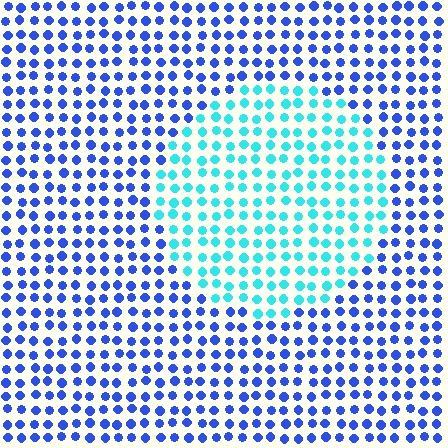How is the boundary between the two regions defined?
The boundary is defined purely by a slight shift in hue (about 49 degrees). Spacing, size, and orientation are identical on both sides.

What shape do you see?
I see a circle.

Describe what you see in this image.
The image is filled with small blue elements in a uniform arrangement. A circle-shaped region is visible where the elements are tinted to a slightly different hue, forming a subtle color boundary.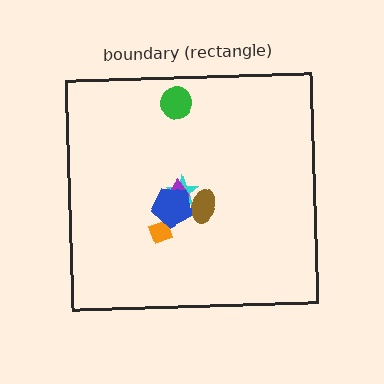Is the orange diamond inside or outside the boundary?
Inside.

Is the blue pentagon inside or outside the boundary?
Inside.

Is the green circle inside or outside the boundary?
Inside.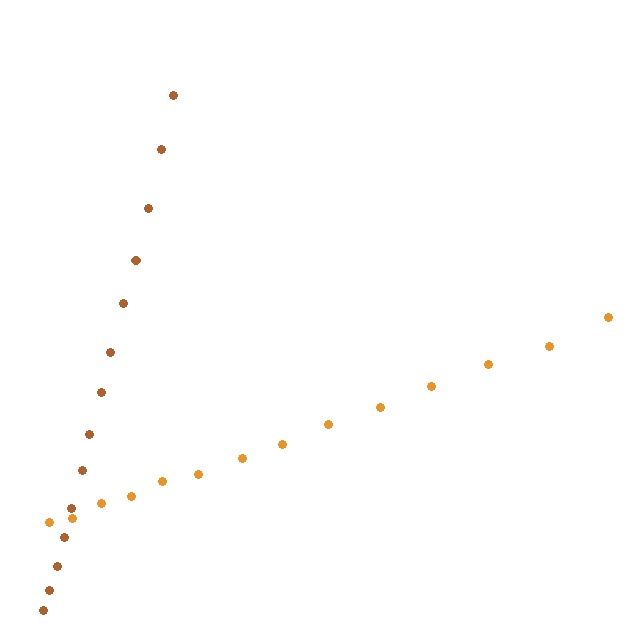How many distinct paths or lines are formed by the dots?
There are 2 distinct paths.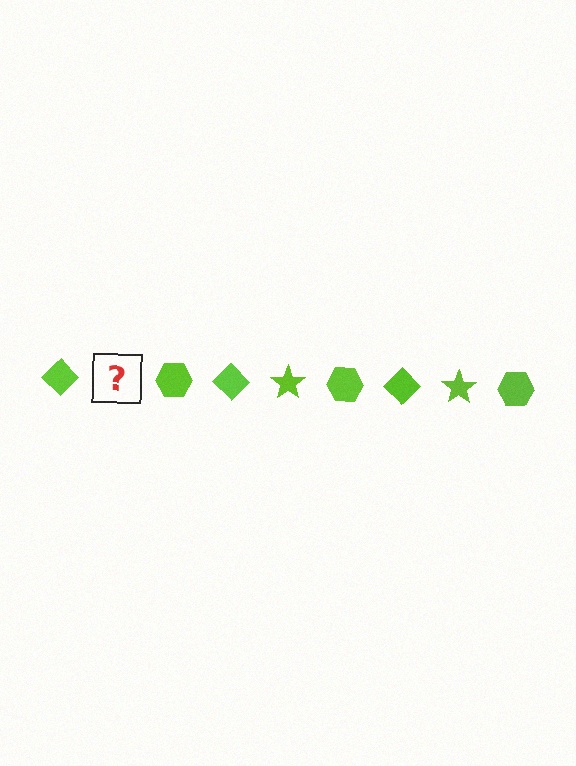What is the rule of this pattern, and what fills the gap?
The rule is that the pattern cycles through diamond, star, hexagon shapes in lime. The gap should be filled with a lime star.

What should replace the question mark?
The question mark should be replaced with a lime star.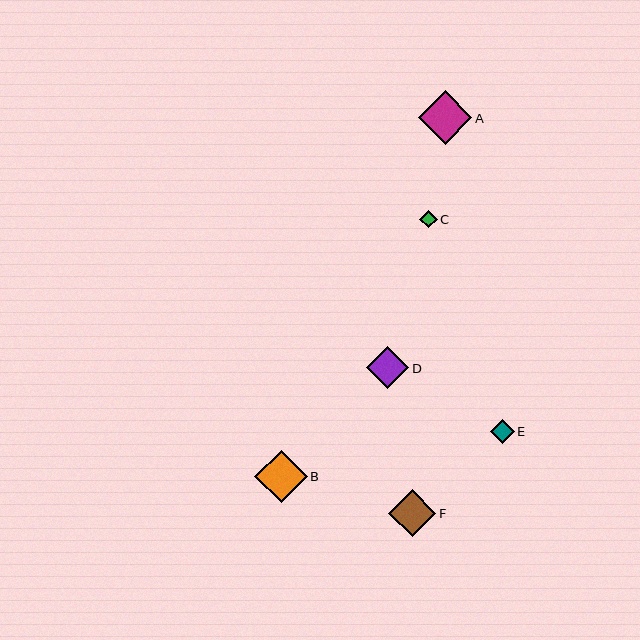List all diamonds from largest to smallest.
From largest to smallest: A, B, F, D, E, C.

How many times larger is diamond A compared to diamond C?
Diamond A is approximately 3.0 times the size of diamond C.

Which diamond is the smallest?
Diamond C is the smallest with a size of approximately 18 pixels.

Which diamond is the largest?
Diamond A is the largest with a size of approximately 53 pixels.